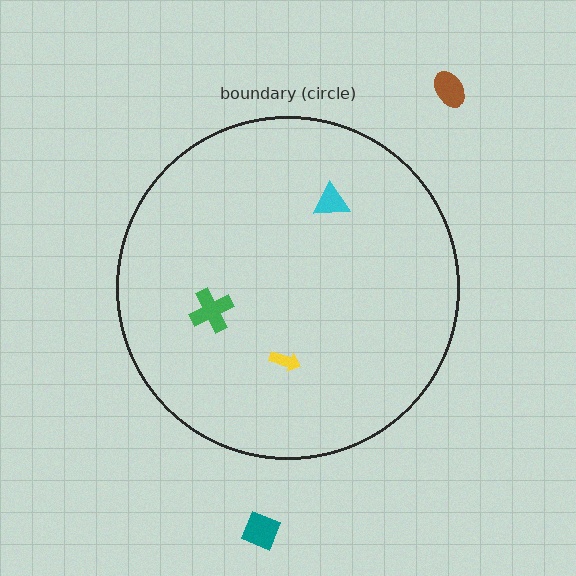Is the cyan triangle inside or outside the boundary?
Inside.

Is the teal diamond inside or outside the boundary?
Outside.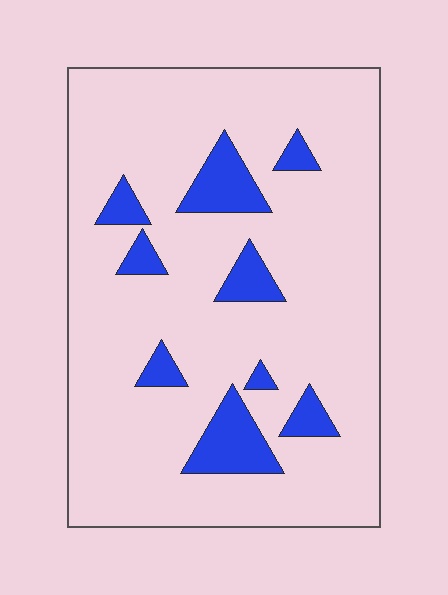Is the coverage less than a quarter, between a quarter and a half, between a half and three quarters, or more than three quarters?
Less than a quarter.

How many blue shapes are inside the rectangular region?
9.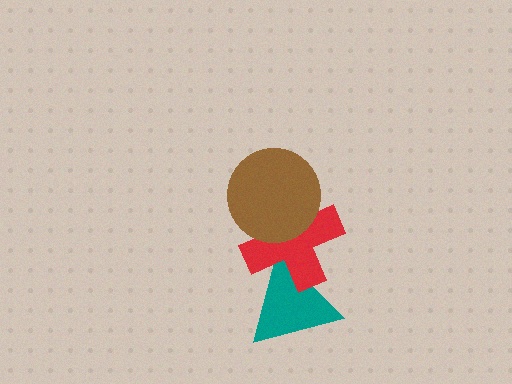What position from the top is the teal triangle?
The teal triangle is 3rd from the top.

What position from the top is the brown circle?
The brown circle is 1st from the top.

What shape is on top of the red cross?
The brown circle is on top of the red cross.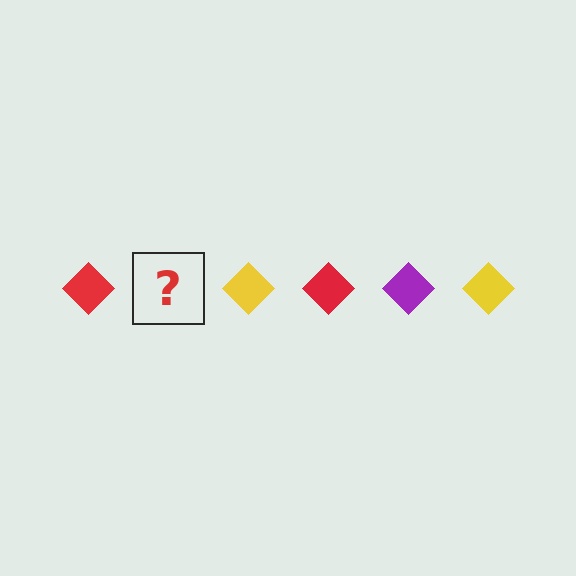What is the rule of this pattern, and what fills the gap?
The rule is that the pattern cycles through red, purple, yellow diamonds. The gap should be filled with a purple diamond.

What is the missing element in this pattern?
The missing element is a purple diamond.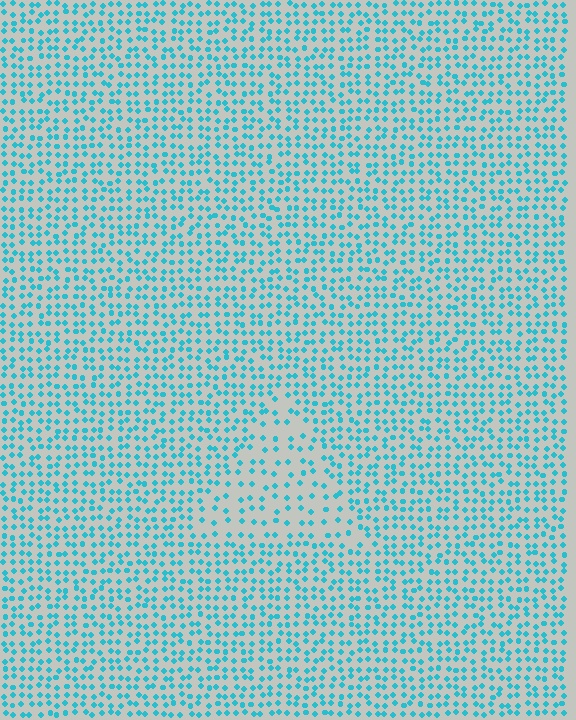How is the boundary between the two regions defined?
The boundary is defined by a change in element density (approximately 1.9x ratio). All elements are the same color, size, and shape.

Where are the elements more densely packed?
The elements are more densely packed outside the triangle boundary.